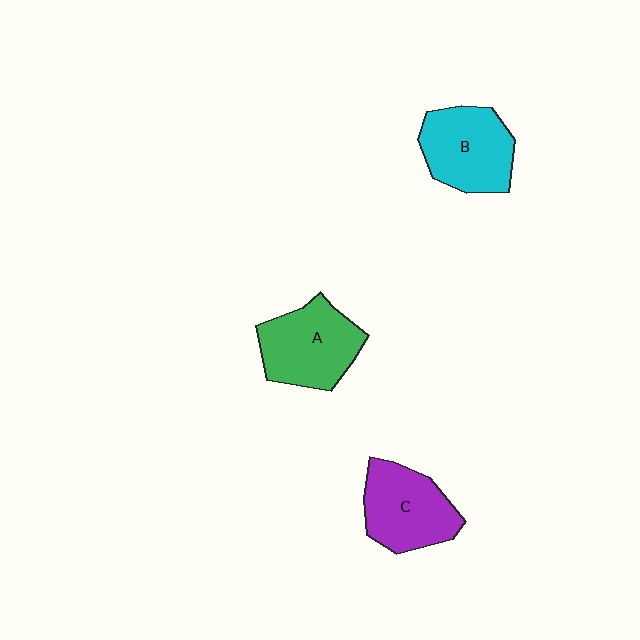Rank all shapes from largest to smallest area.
From largest to smallest: A (green), B (cyan), C (purple).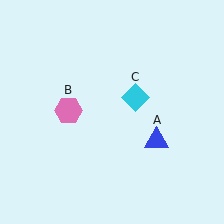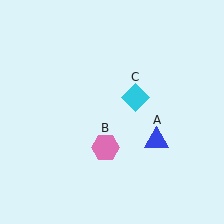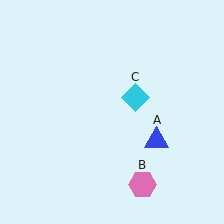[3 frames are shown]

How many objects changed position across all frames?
1 object changed position: pink hexagon (object B).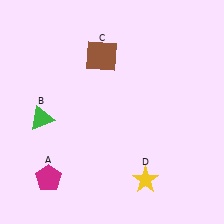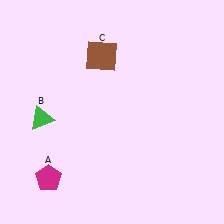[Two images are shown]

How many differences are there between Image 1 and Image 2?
There is 1 difference between the two images.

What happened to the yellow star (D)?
The yellow star (D) was removed in Image 2. It was in the bottom-right area of Image 1.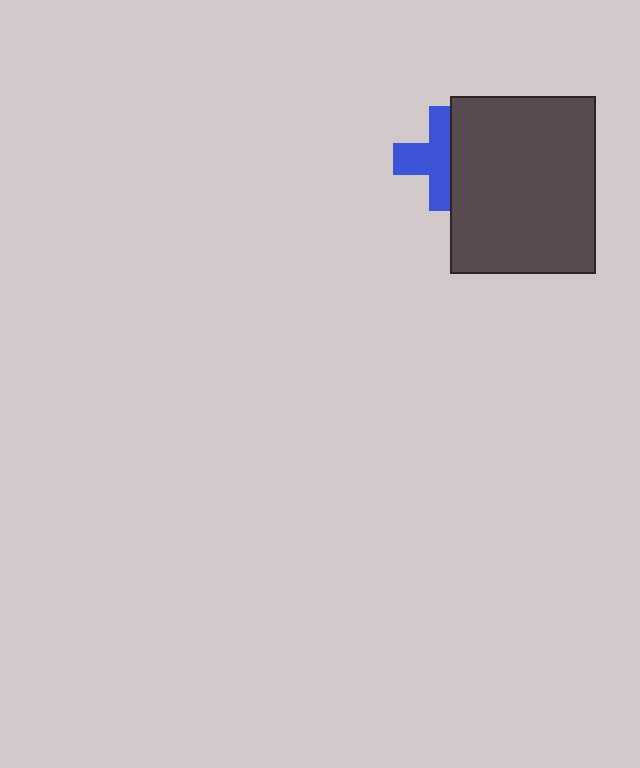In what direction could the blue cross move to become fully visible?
The blue cross could move left. That would shift it out from behind the dark gray rectangle entirely.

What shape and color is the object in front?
The object in front is a dark gray rectangle.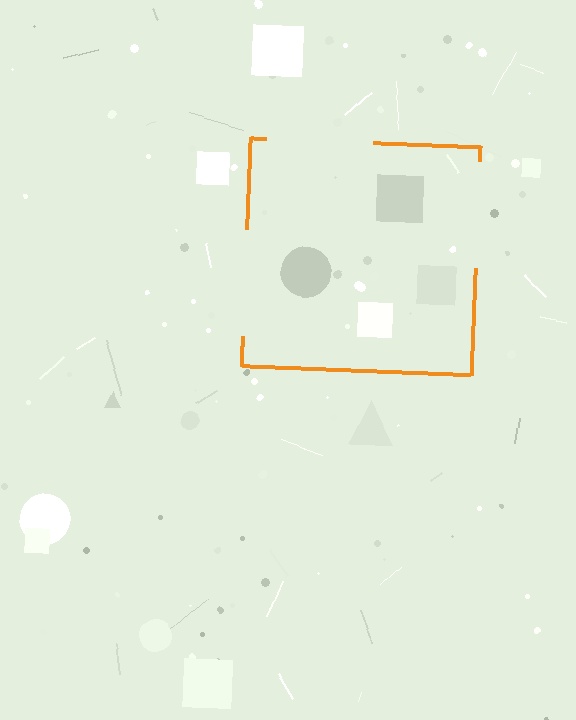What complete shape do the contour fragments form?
The contour fragments form a square.